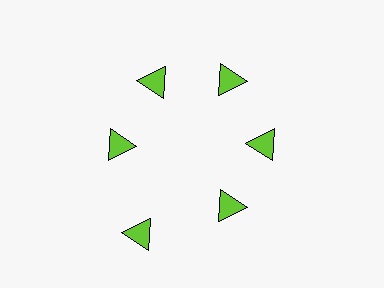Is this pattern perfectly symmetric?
No. The 6 lime triangles are arranged in a ring, but one element near the 7 o'clock position is pushed outward from the center, breaking the 6-fold rotational symmetry.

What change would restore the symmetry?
The symmetry would be restored by moving it inward, back onto the ring so that all 6 triangles sit at equal angles and equal distance from the center.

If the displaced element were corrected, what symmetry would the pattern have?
It would have 6-fold rotational symmetry — the pattern would map onto itself every 60 degrees.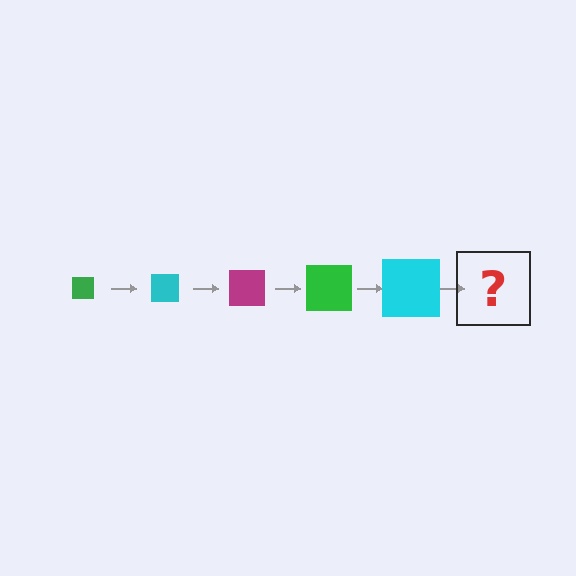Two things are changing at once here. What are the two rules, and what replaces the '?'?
The two rules are that the square grows larger each step and the color cycles through green, cyan, and magenta. The '?' should be a magenta square, larger than the previous one.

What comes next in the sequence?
The next element should be a magenta square, larger than the previous one.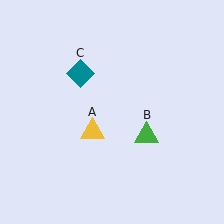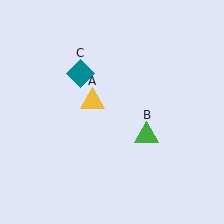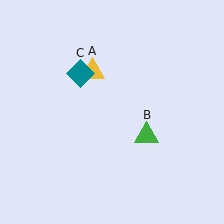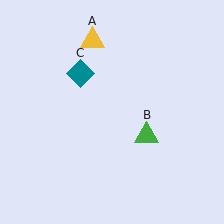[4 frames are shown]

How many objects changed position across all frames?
1 object changed position: yellow triangle (object A).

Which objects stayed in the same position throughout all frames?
Green triangle (object B) and teal diamond (object C) remained stationary.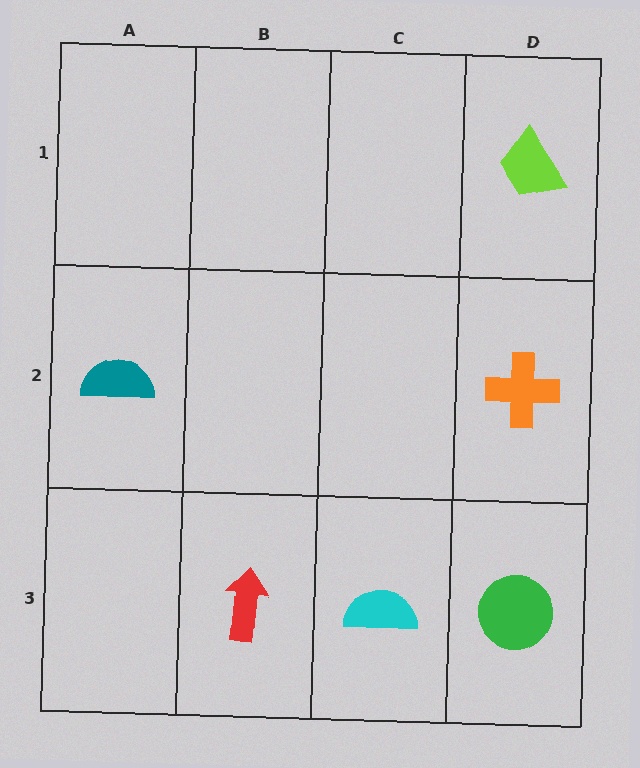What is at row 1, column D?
A lime trapezoid.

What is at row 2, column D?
An orange cross.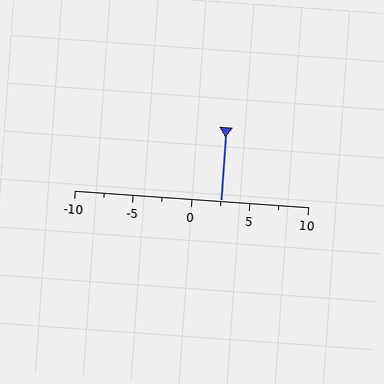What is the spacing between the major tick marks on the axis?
The major ticks are spaced 5 apart.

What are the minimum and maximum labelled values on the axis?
The axis runs from -10 to 10.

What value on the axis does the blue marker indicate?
The marker indicates approximately 2.5.